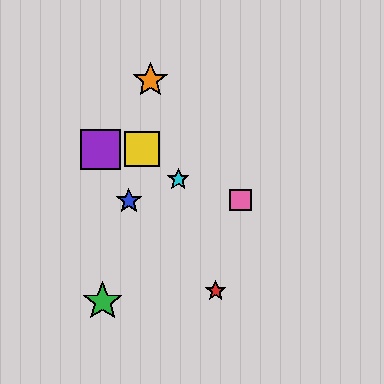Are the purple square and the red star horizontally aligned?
No, the purple square is at y≈149 and the red star is at y≈291.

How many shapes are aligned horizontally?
2 shapes (the yellow square, the purple square) are aligned horizontally.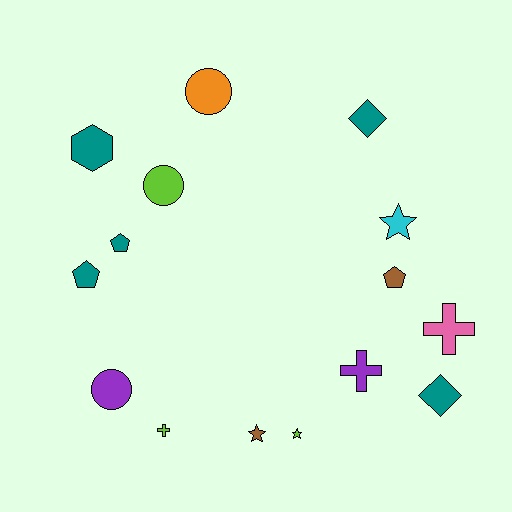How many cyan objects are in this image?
There is 1 cyan object.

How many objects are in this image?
There are 15 objects.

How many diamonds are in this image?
There are 2 diamonds.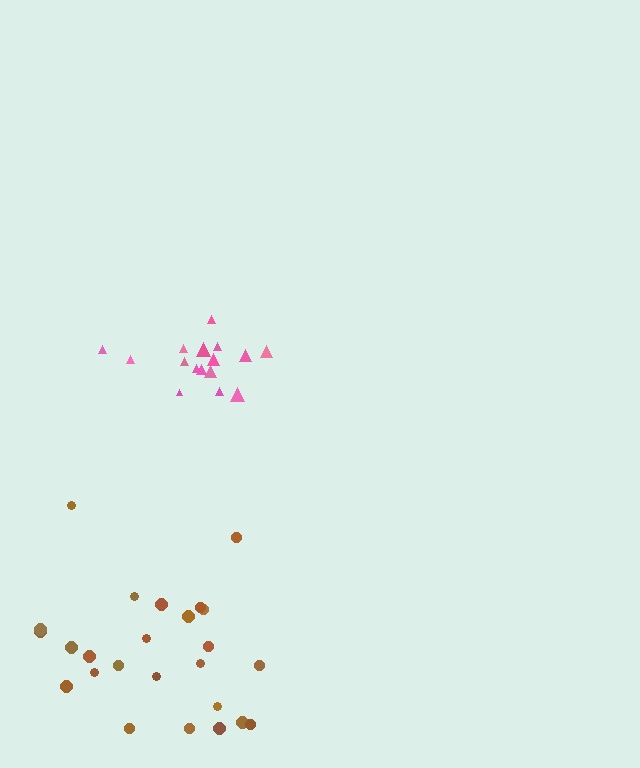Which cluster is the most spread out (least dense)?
Brown.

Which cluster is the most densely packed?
Pink.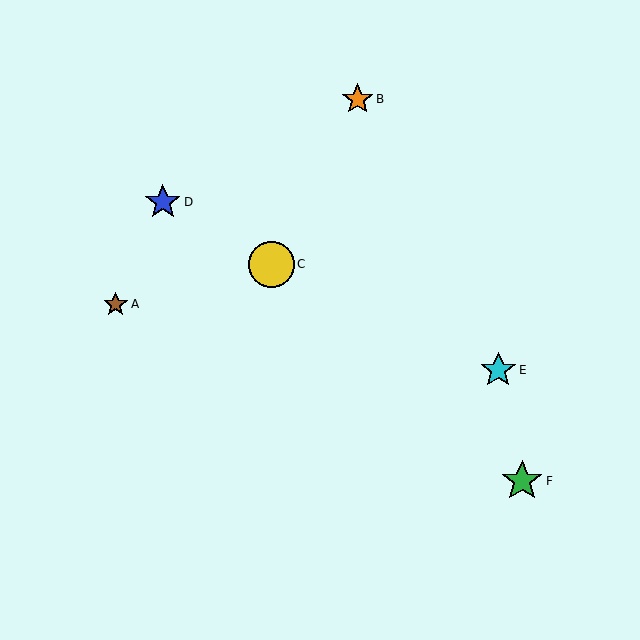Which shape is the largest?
The yellow circle (labeled C) is the largest.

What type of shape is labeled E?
Shape E is a cyan star.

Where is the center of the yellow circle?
The center of the yellow circle is at (271, 264).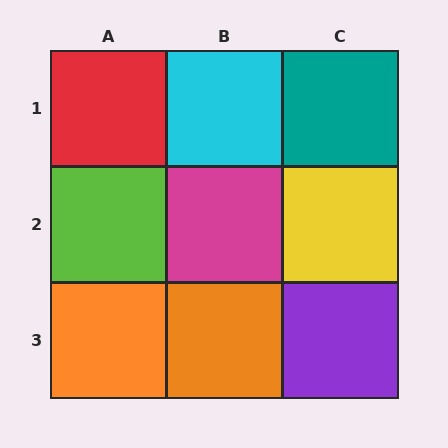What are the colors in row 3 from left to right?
Orange, orange, purple.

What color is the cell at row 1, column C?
Teal.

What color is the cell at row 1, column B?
Cyan.